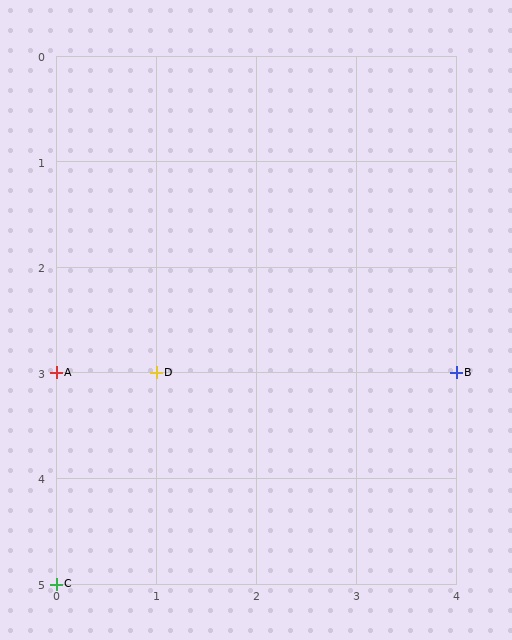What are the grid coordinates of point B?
Point B is at grid coordinates (4, 3).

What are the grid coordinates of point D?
Point D is at grid coordinates (1, 3).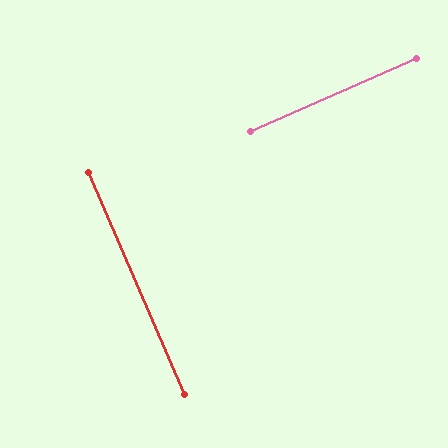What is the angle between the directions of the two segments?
Approximately 89 degrees.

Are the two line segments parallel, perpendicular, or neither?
Perpendicular — they meet at approximately 89°.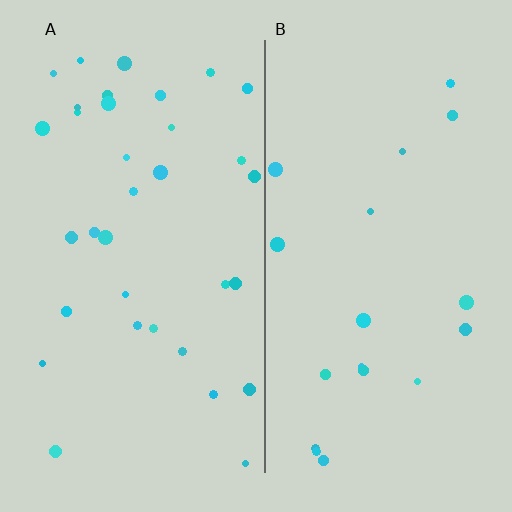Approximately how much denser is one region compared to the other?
Approximately 1.8× — region A over region B.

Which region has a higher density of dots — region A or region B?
A (the left).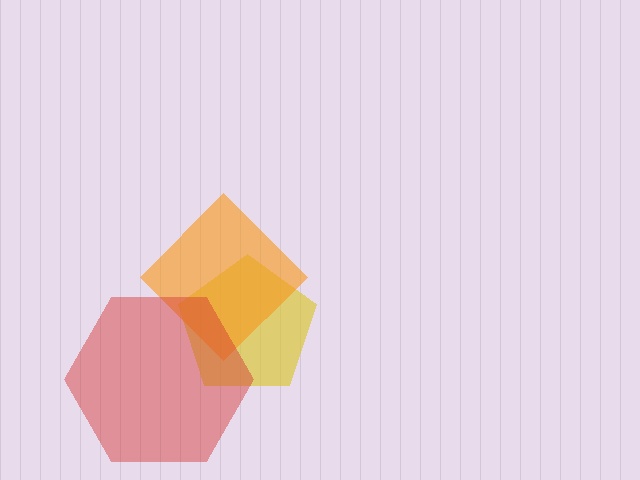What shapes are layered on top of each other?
The layered shapes are: a yellow pentagon, an orange diamond, a red hexagon.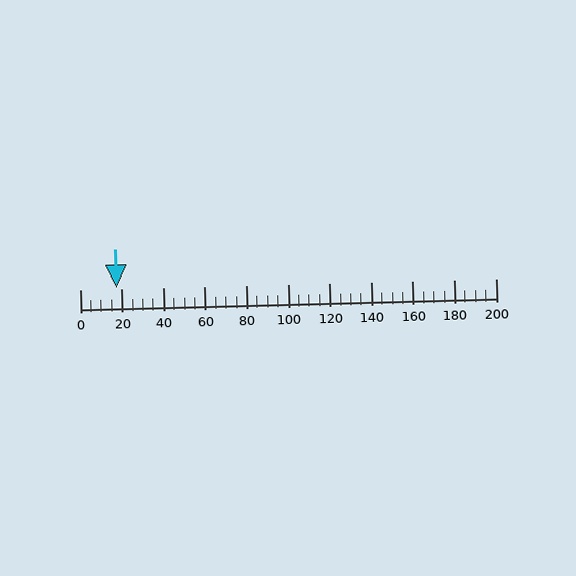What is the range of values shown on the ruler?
The ruler shows values from 0 to 200.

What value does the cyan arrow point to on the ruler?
The cyan arrow points to approximately 18.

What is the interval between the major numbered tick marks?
The major tick marks are spaced 20 units apart.